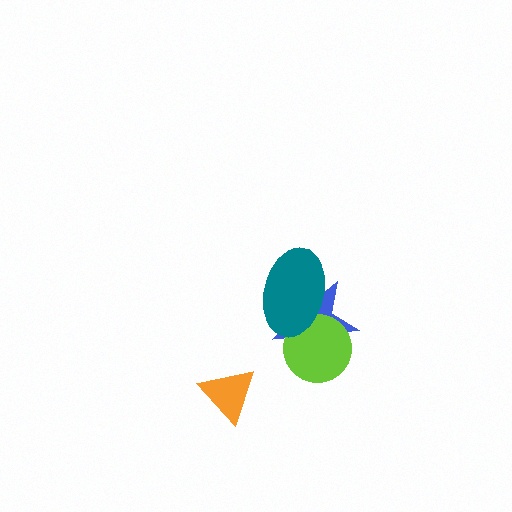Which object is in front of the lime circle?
The teal ellipse is in front of the lime circle.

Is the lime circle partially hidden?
Yes, it is partially covered by another shape.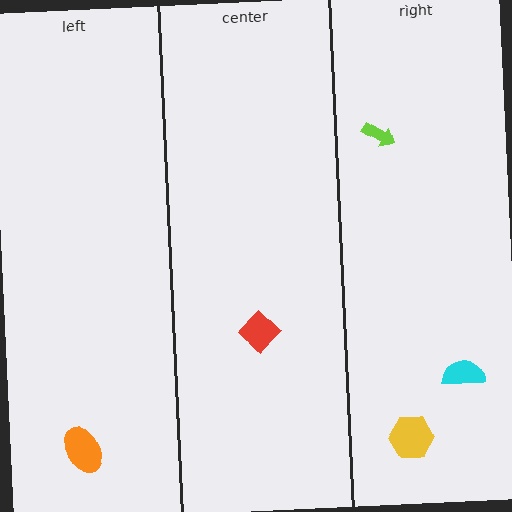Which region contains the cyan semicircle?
The right region.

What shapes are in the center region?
The red diamond.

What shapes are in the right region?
The lime arrow, the yellow hexagon, the cyan semicircle.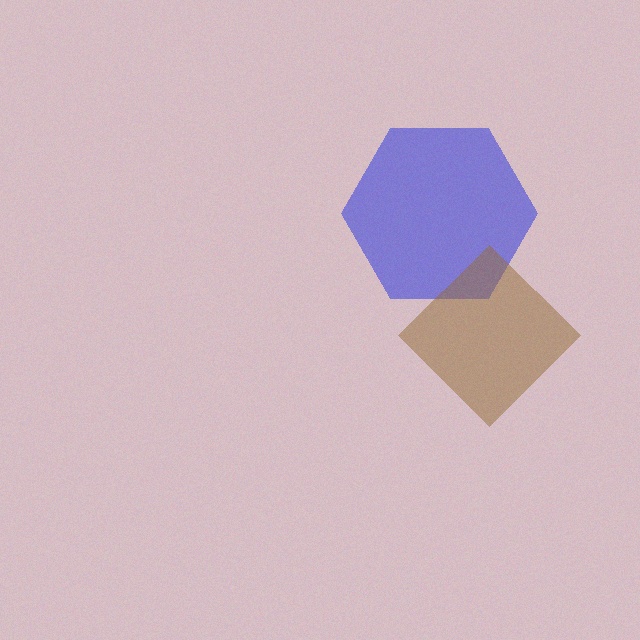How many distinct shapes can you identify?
There are 2 distinct shapes: a blue hexagon, a brown diamond.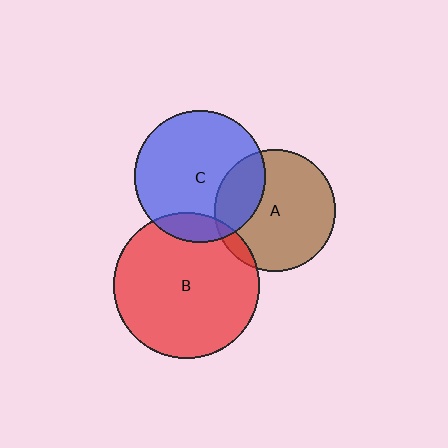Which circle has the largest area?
Circle B (red).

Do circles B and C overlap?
Yes.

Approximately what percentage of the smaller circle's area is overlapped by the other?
Approximately 15%.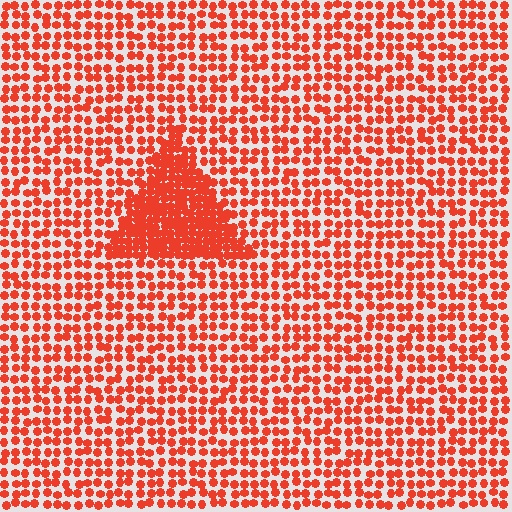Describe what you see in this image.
The image contains small red elements arranged at two different densities. A triangle-shaped region is visible where the elements are more densely packed than the surrounding area.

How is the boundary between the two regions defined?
The boundary is defined by a change in element density (approximately 2.2x ratio). All elements are the same color, size, and shape.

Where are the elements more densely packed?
The elements are more densely packed inside the triangle boundary.